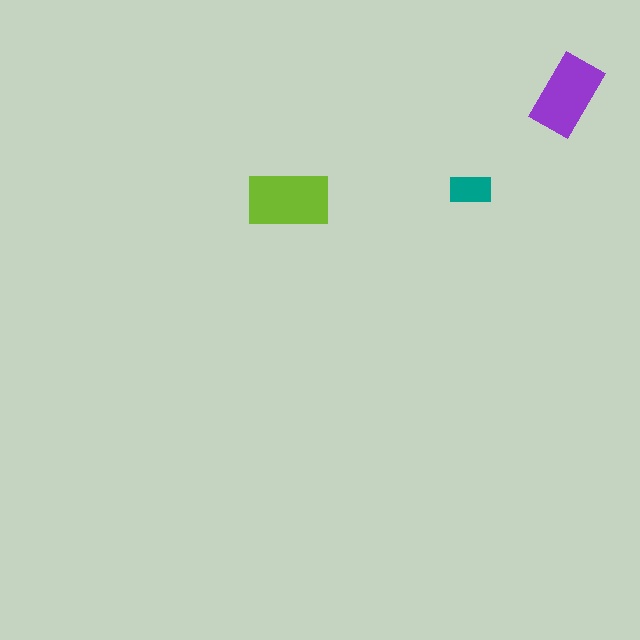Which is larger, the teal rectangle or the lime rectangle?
The lime one.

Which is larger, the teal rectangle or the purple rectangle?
The purple one.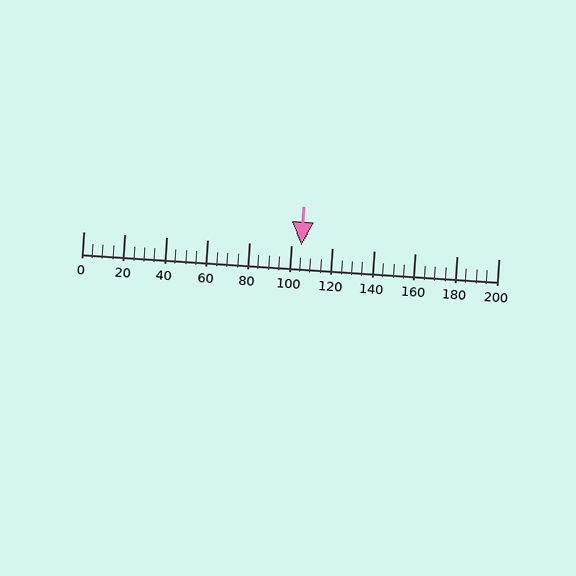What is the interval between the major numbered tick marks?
The major tick marks are spaced 20 units apart.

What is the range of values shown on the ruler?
The ruler shows values from 0 to 200.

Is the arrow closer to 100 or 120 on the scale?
The arrow is closer to 100.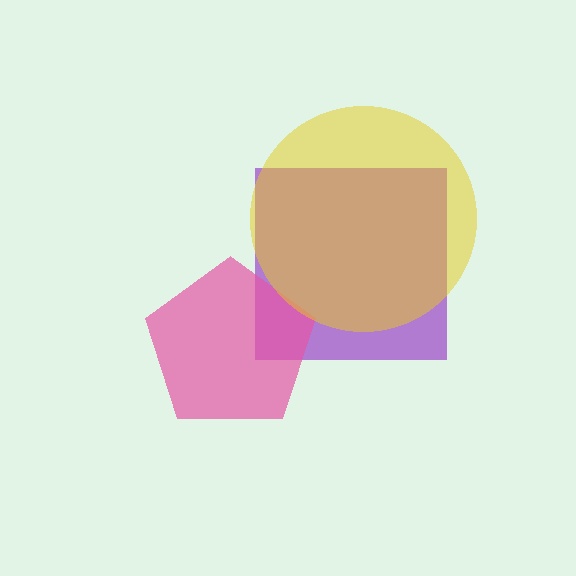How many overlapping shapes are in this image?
There are 3 overlapping shapes in the image.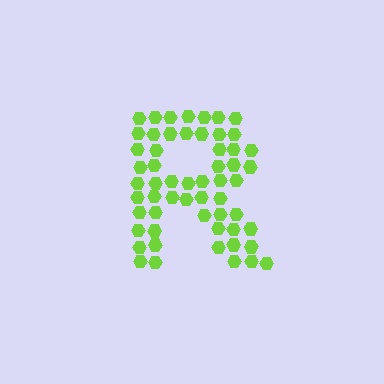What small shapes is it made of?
It is made of small hexagons.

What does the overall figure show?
The overall figure shows the letter R.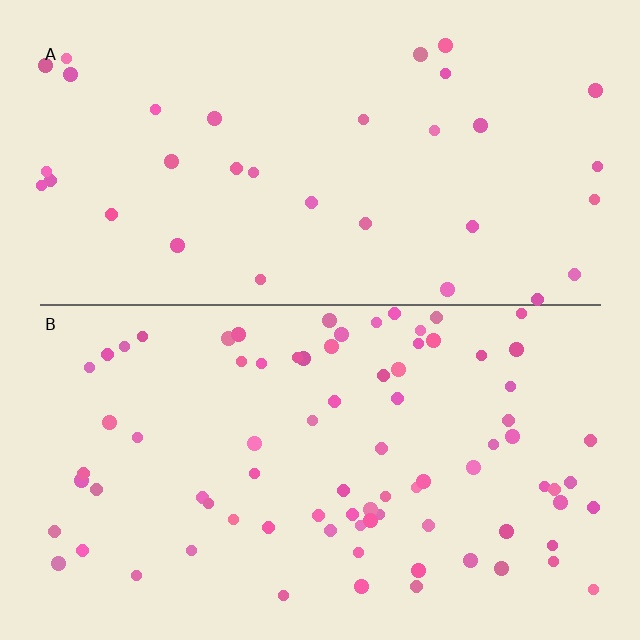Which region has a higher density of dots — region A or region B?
B (the bottom).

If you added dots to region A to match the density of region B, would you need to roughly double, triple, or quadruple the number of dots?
Approximately double.